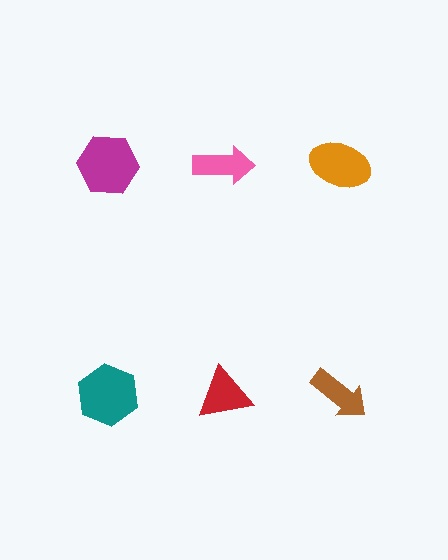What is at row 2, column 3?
A brown arrow.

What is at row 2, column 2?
A red triangle.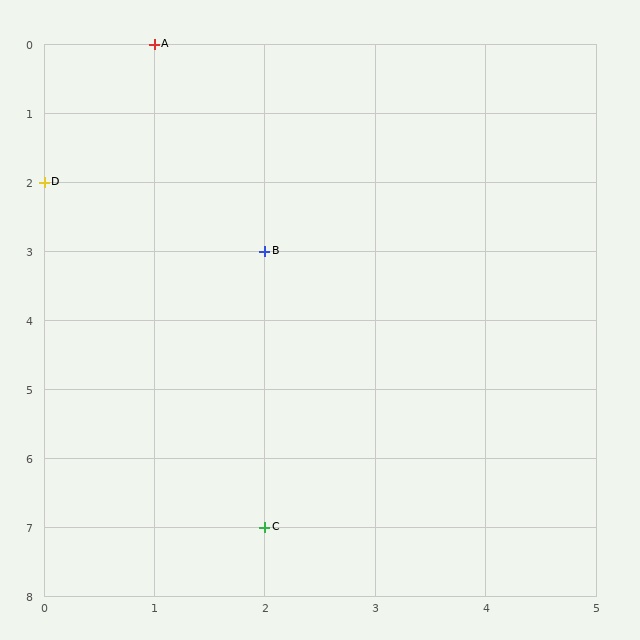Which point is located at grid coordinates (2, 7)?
Point C is at (2, 7).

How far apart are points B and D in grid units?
Points B and D are 2 columns and 1 row apart (about 2.2 grid units diagonally).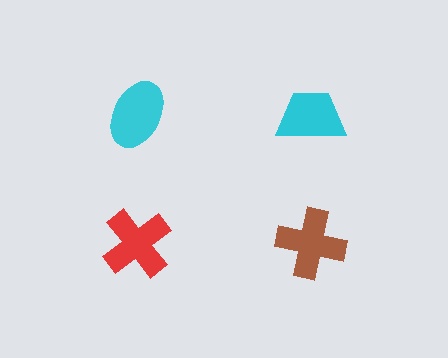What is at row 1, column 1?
A cyan ellipse.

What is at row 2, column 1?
A red cross.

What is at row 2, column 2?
A brown cross.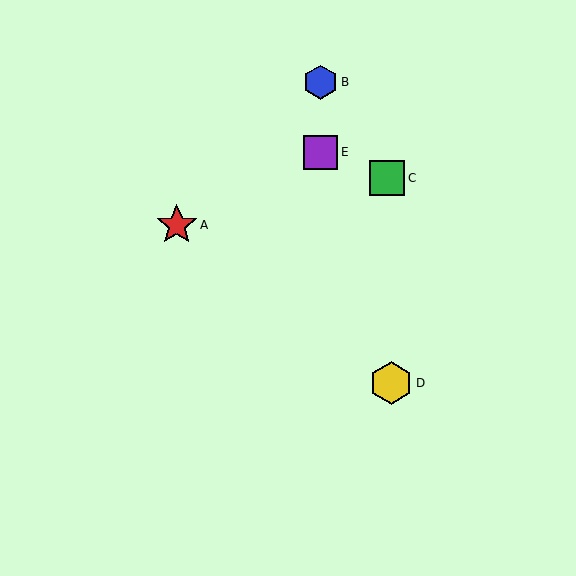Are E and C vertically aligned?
No, E is at x≈321 and C is at x≈387.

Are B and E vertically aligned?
Yes, both are at x≈321.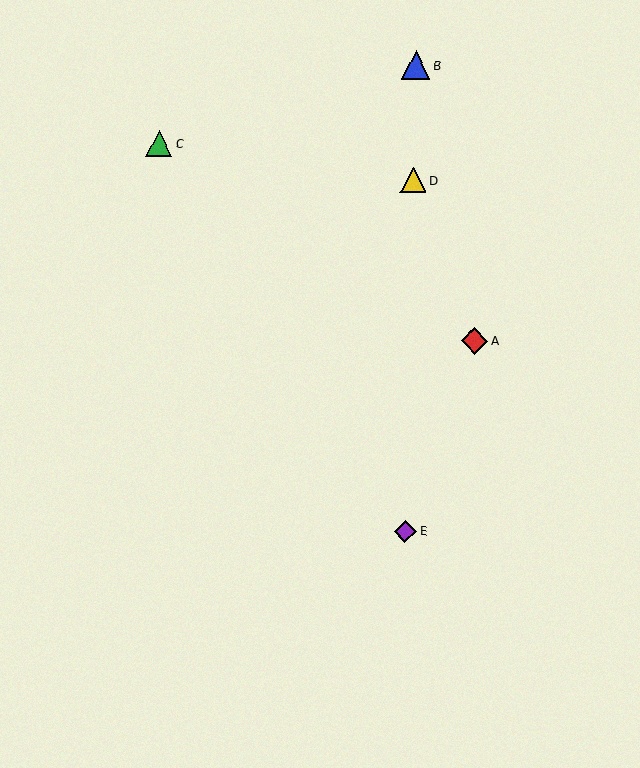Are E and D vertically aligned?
Yes, both are at x≈405.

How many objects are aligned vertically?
3 objects (B, D, E) are aligned vertically.